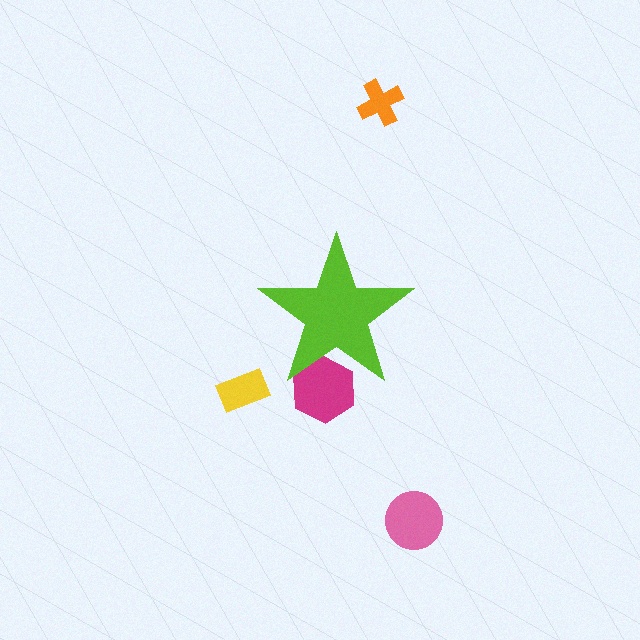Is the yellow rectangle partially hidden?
No, the yellow rectangle is fully visible.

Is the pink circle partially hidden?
No, the pink circle is fully visible.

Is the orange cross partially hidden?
No, the orange cross is fully visible.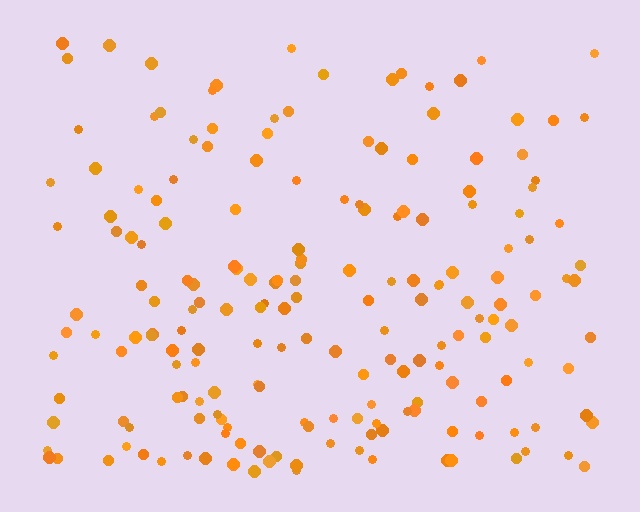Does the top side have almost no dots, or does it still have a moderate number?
Still a moderate number, just noticeably fewer than the bottom.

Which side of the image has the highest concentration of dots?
The bottom.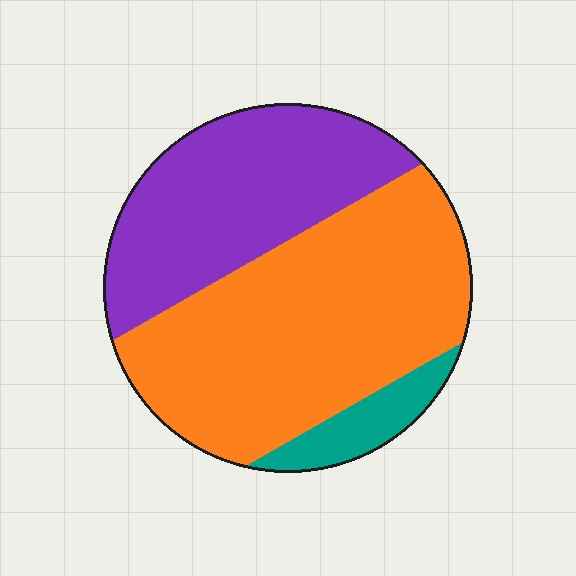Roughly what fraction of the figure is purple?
Purple covers roughly 35% of the figure.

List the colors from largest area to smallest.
From largest to smallest: orange, purple, teal.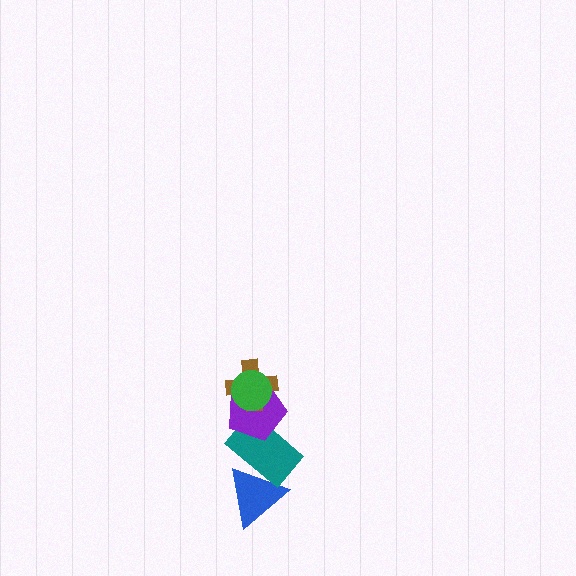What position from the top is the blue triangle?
The blue triangle is 5th from the top.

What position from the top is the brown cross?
The brown cross is 2nd from the top.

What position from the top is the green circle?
The green circle is 1st from the top.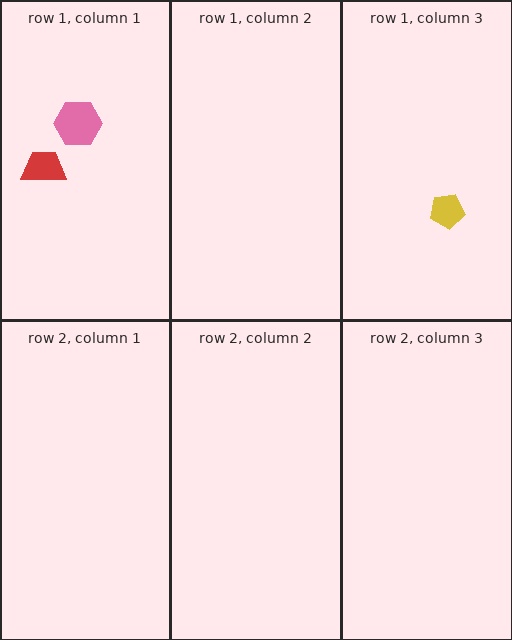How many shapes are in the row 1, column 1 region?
2.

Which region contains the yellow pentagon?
The row 1, column 3 region.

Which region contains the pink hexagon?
The row 1, column 1 region.